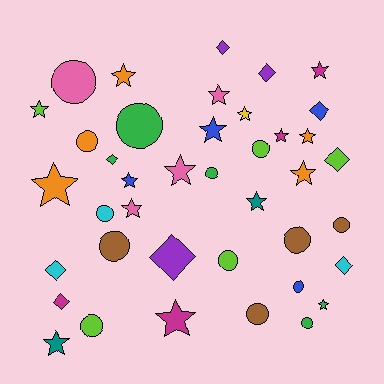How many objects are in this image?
There are 40 objects.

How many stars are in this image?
There are 17 stars.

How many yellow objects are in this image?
There is 1 yellow object.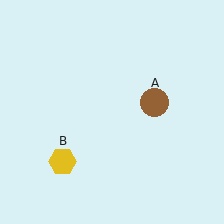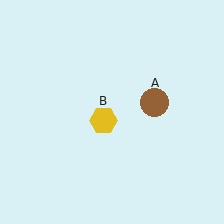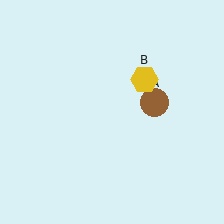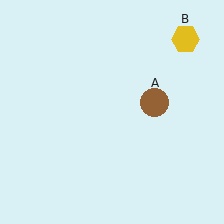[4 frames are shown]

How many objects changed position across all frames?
1 object changed position: yellow hexagon (object B).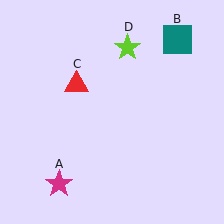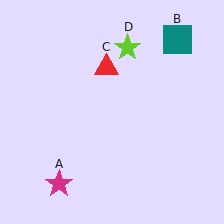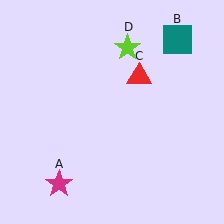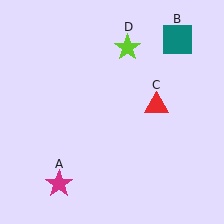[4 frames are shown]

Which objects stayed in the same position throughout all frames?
Magenta star (object A) and teal square (object B) and lime star (object D) remained stationary.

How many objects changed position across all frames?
1 object changed position: red triangle (object C).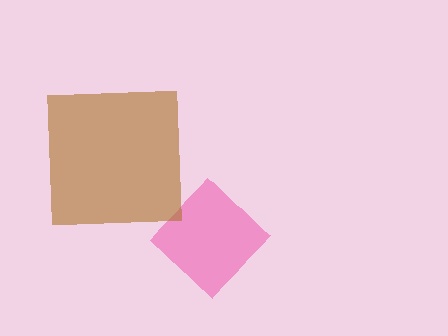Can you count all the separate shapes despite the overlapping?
Yes, there are 2 separate shapes.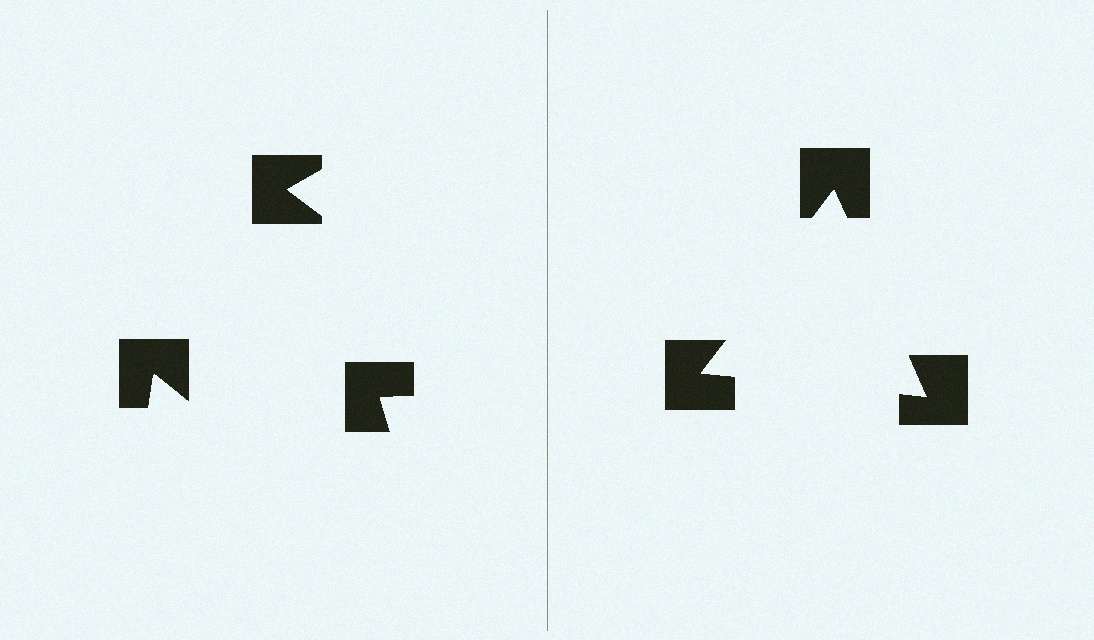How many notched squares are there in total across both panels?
6 — 3 on each side.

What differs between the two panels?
The notched squares are positioned identically on both sides; only the wedge orientations differ. On the right they align to a triangle; on the left they are misaligned.